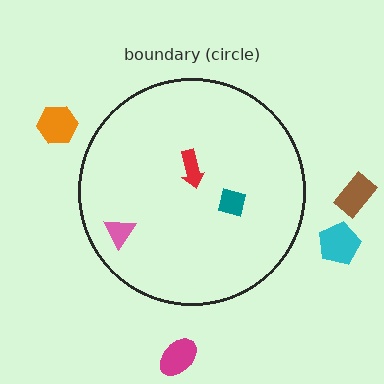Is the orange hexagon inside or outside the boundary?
Outside.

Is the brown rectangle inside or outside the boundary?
Outside.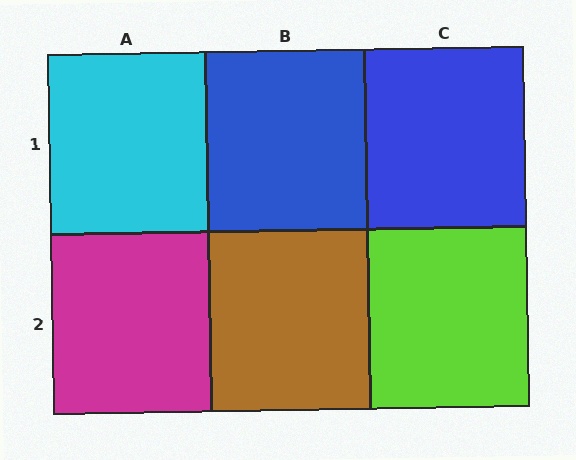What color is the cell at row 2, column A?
Magenta.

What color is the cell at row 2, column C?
Lime.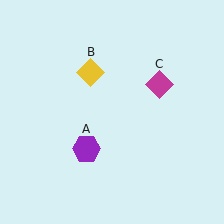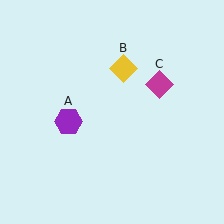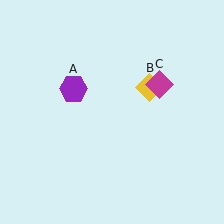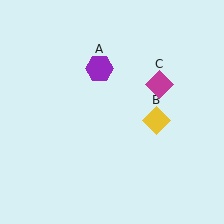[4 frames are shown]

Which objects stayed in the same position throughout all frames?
Magenta diamond (object C) remained stationary.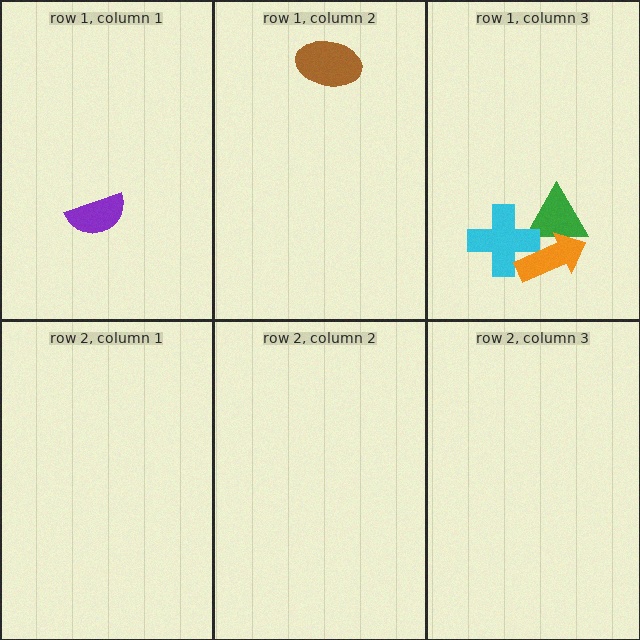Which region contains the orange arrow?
The row 1, column 3 region.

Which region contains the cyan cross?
The row 1, column 3 region.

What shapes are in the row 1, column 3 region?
The green triangle, the cyan cross, the orange arrow.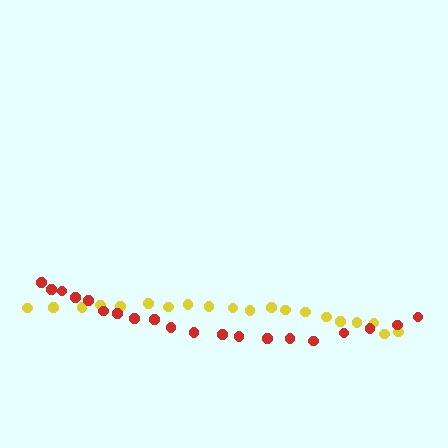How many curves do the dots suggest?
There are 2 distinct paths.